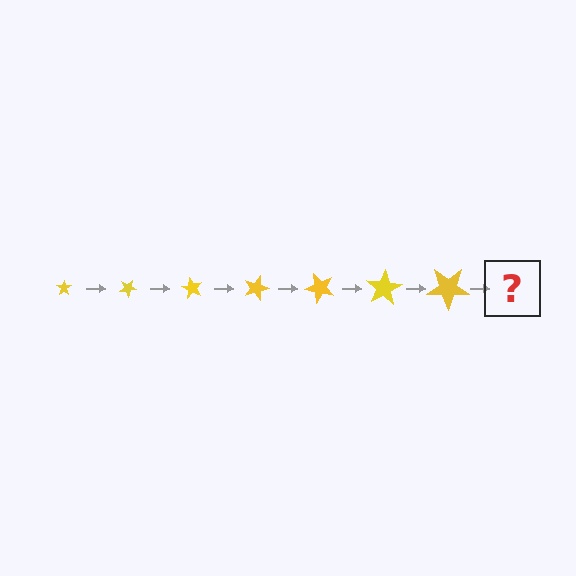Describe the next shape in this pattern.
It should be a star, larger than the previous one and rotated 210 degrees from the start.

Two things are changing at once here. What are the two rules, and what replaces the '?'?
The two rules are that the star grows larger each step and it rotates 30 degrees each step. The '?' should be a star, larger than the previous one and rotated 210 degrees from the start.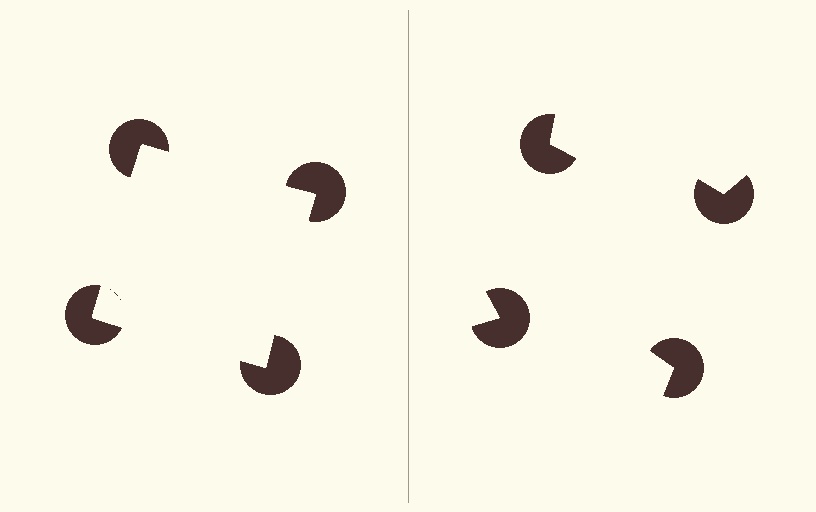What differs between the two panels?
The pac-man discs are positioned identically on both sides; only the wedge orientations differ. On the left they align to a square; on the right they are misaligned.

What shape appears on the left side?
An illusory square.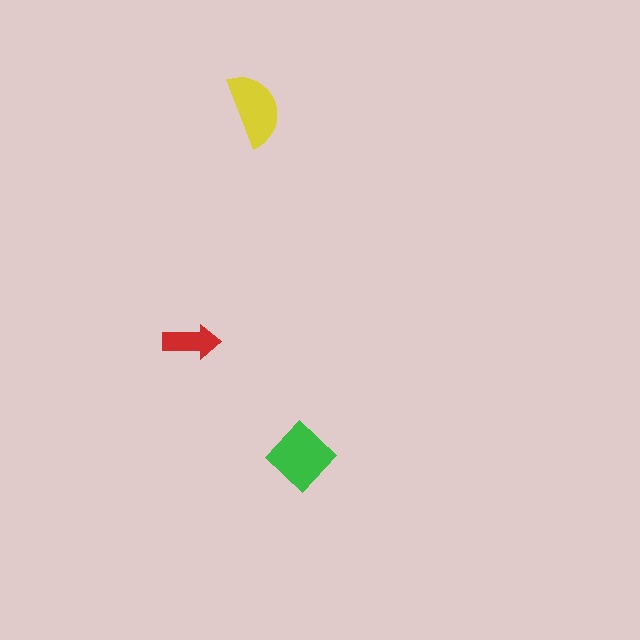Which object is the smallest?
The red arrow.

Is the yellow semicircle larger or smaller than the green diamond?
Smaller.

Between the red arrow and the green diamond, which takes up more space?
The green diamond.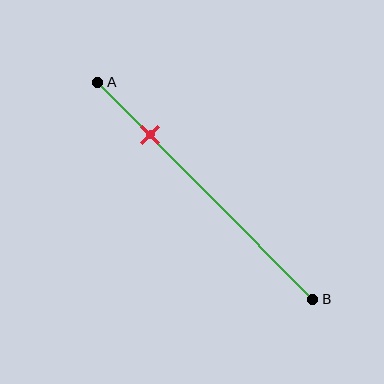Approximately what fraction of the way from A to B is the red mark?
The red mark is approximately 25% of the way from A to B.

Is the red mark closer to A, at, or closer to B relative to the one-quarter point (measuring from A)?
The red mark is approximately at the one-quarter point of segment AB.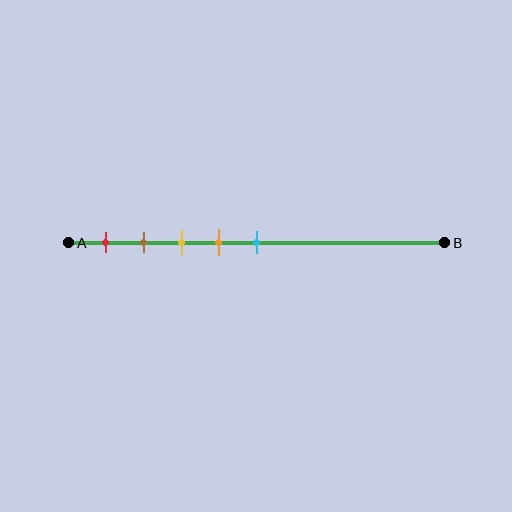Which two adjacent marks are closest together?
The brown and yellow marks are the closest adjacent pair.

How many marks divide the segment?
There are 5 marks dividing the segment.